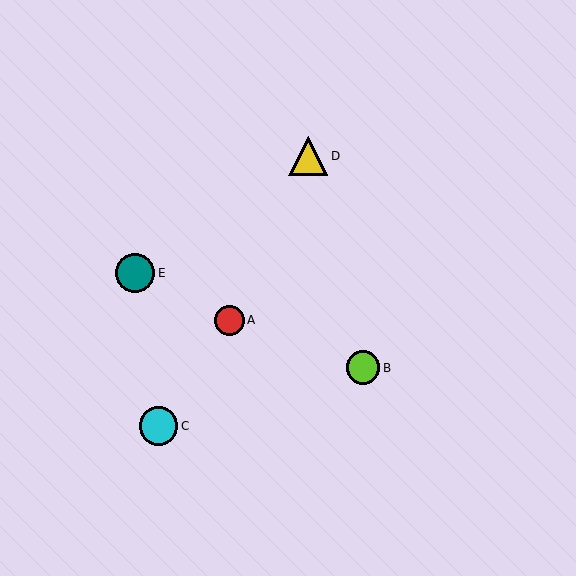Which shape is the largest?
The teal circle (labeled E) is the largest.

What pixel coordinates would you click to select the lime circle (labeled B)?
Click at (363, 368) to select the lime circle B.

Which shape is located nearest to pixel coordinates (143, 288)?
The teal circle (labeled E) at (135, 273) is nearest to that location.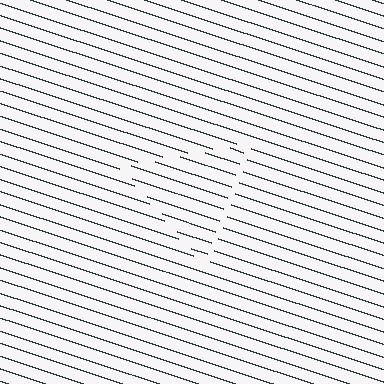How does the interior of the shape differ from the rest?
The interior of the shape contains the same grating, shifted by half a period — the contour is defined by the phase discontinuity where line-ends from the inner and outer gratings abut.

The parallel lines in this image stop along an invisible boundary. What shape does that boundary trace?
An illusory triangle. The interior of the shape contains the same grating, shifted by half a period — the contour is defined by the phase discontinuity where line-ends from the inner and outer gratings abut.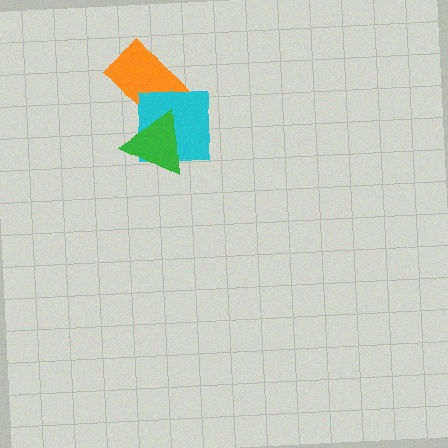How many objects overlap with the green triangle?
2 objects overlap with the green triangle.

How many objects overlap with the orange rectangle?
2 objects overlap with the orange rectangle.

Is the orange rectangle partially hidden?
Yes, it is partially covered by another shape.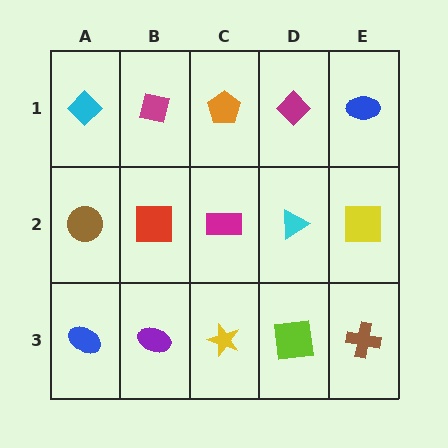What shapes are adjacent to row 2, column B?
A magenta square (row 1, column B), a purple ellipse (row 3, column B), a brown circle (row 2, column A), a magenta rectangle (row 2, column C).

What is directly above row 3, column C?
A magenta rectangle.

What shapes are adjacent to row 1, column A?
A brown circle (row 2, column A), a magenta square (row 1, column B).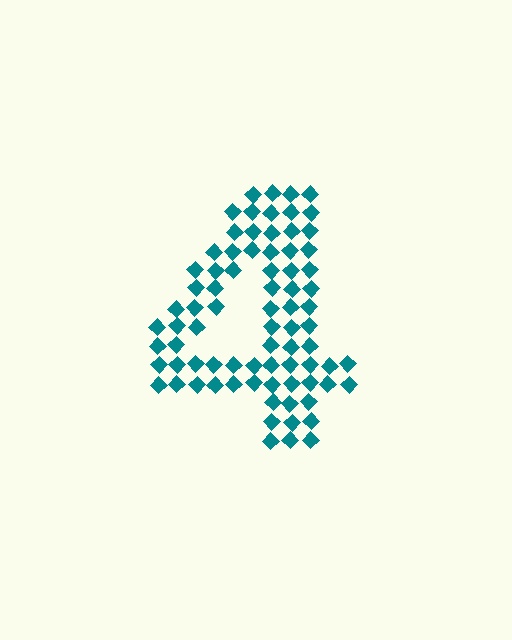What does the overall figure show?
The overall figure shows the digit 4.